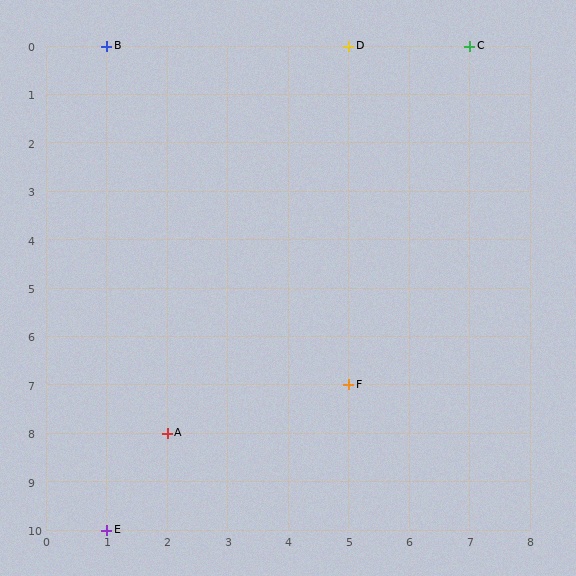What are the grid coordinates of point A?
Point A is at grid coordinates (2, 8).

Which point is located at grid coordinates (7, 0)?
Point C is at (7, 0).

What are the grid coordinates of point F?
Point F is at grid coordinates (5, 7).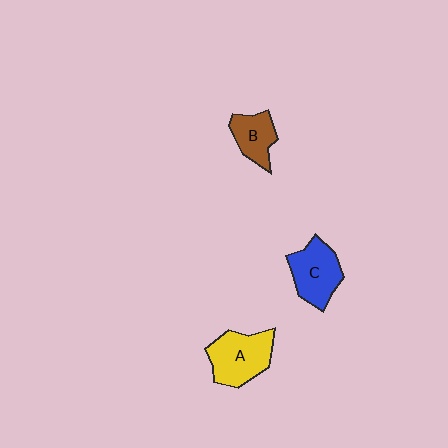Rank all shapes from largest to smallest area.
From largest to smallest: A (yellow), C (blue), B (brown).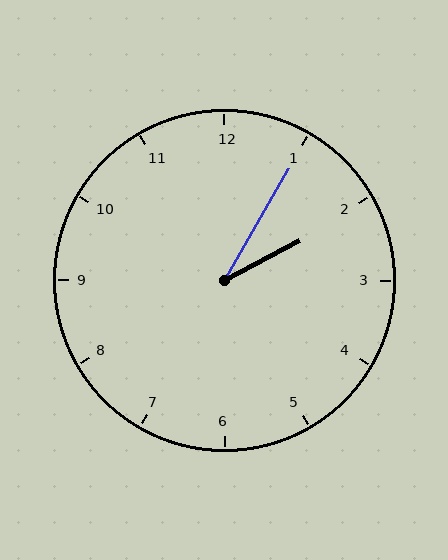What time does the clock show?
2:05.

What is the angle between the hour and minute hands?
Approximately 32 degrees.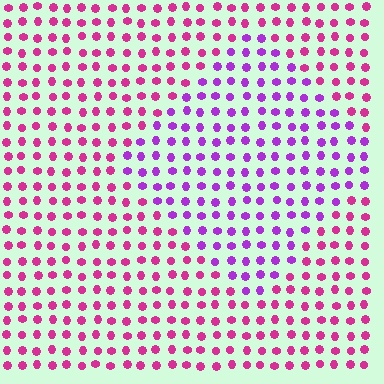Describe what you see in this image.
The image is filled with small magenta elements in a uniform arrangement. A diamond-shaped region is visible where the elements are tinted to a slightly different hue, forming a subtle color boundary.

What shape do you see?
I see a diamond.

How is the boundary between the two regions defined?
The boundary is defined purely by a slight shift in hue (about 38 degrees). Spacing, size, and orientation are identical on both sides.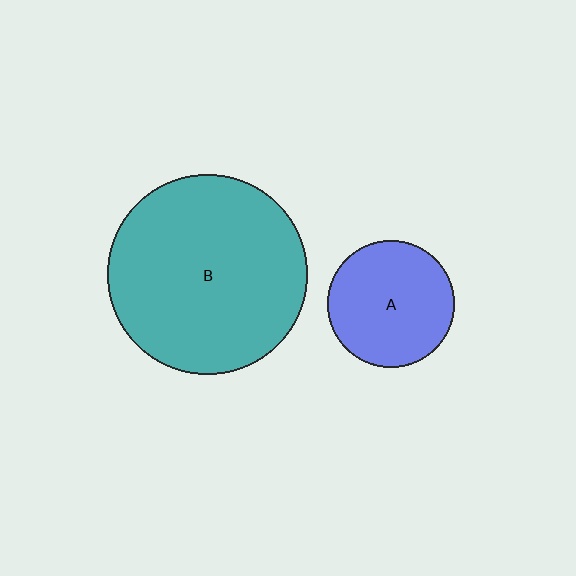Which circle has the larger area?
Circle B (teal).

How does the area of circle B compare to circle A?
Approximately 2.5 times.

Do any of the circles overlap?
No, none of the circles overlap.